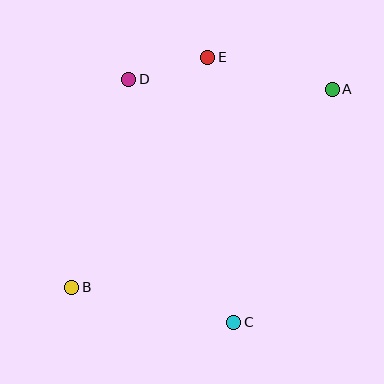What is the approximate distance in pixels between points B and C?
The distance between B and C is approximately 166 pixels.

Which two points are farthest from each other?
Points A and B are farthest from each other.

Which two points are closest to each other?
Points D and E are closest to each other.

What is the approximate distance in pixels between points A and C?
The distance between A and C is approximately 253 pixels.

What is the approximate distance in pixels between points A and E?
The distance between A and E is approximately 129 pixels.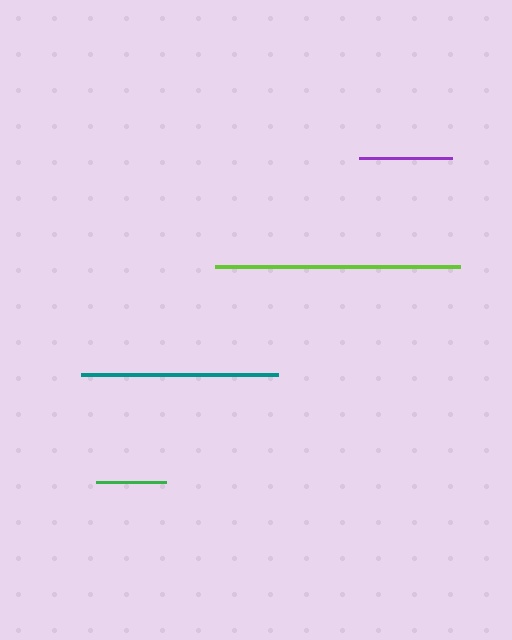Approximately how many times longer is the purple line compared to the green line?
The purple line is approximately 1.3 times the length of the green line.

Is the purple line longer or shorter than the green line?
The purple line is longer than the green line.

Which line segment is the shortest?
The green line is the shortest at approximately 71 pixels.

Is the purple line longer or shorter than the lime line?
The lime line is longer than the purple line.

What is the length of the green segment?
The green segment is approximately 71 pixels long.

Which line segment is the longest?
The lime line is the longest at approximately 245 pixels.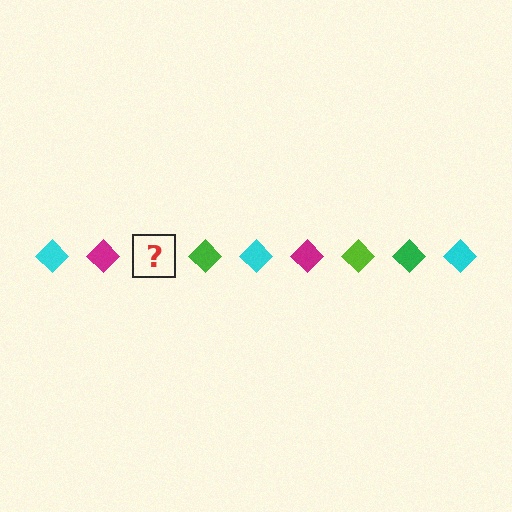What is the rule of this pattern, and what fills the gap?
The rule is that the pattern cycles through cyan, magenta, lime, green diamonds. The gap should be filled with a lime diamond.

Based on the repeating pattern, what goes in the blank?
The blank should be a lime diamond.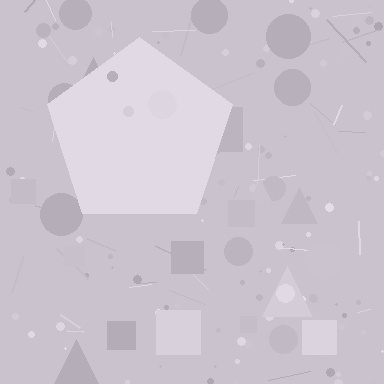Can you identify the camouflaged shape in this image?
The camouflaged shape is a pentagon.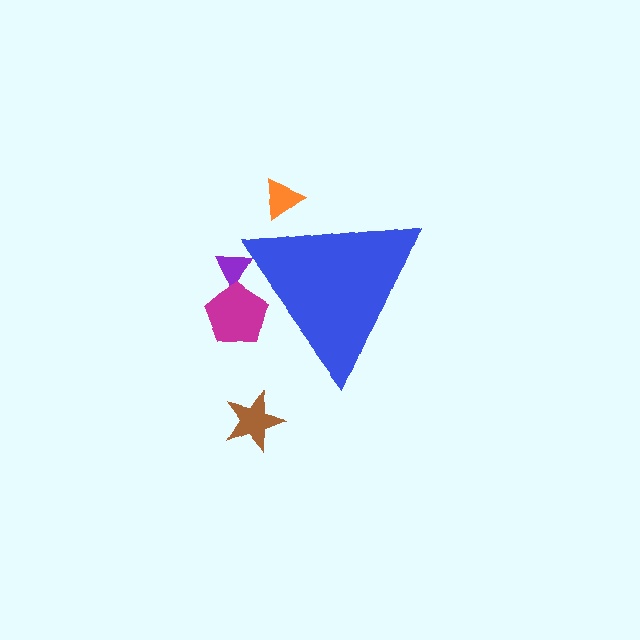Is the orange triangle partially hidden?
Yes, the orange triangle is partially hidden behind the blue triangle.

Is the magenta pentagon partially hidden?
Yes, the magenta pentagon is partially hidden behind the blue triangle.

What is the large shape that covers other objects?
A blue triangle.